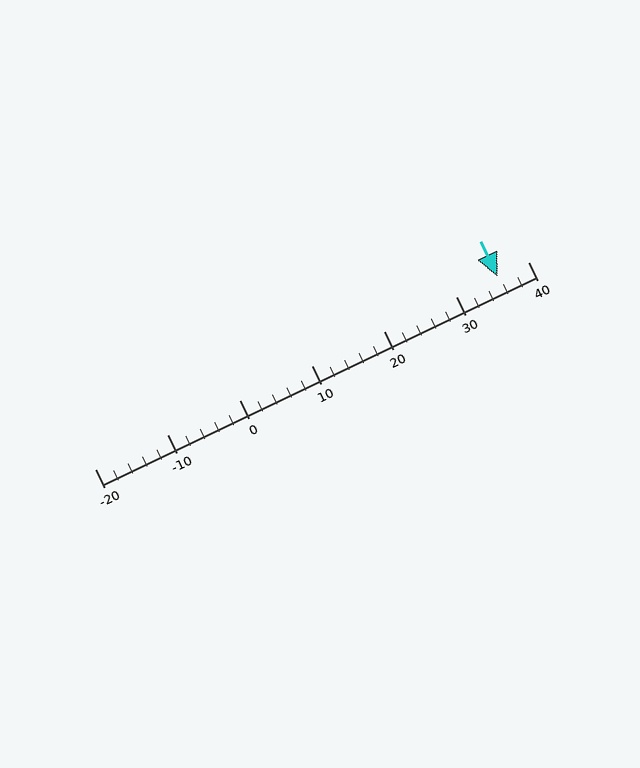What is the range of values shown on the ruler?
The ruler shows values from -20 to 40.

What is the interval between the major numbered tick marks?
The major tick marks are spaced 10 units apart.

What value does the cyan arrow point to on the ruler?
The cyan arrow points to approximately 36.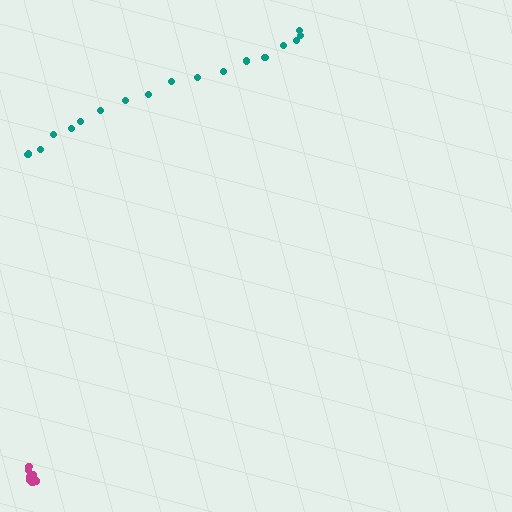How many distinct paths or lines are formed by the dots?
There are 2 distinct paths.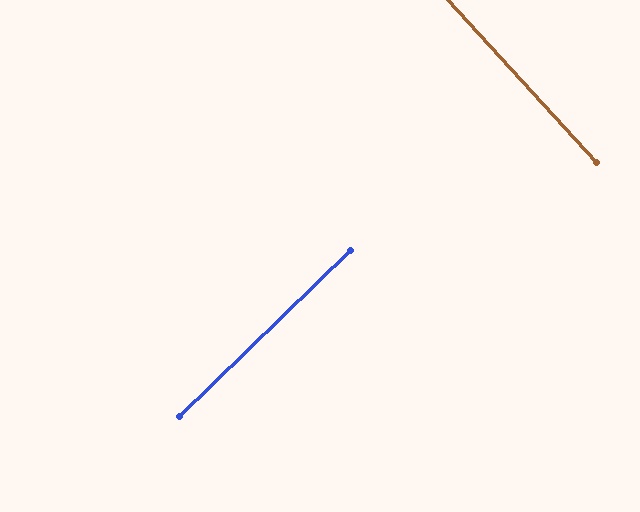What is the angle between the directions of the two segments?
Approximately 88 degrees.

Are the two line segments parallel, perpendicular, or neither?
Perpendicular — they meet at approximately 88°.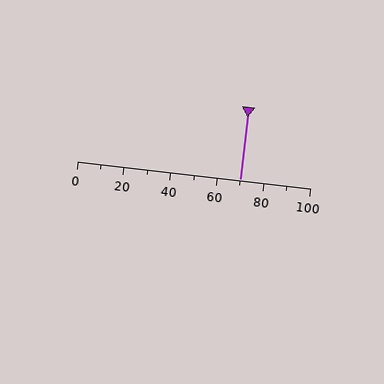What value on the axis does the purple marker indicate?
The marker indicates approximately 70.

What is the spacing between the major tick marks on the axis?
The major ticks are spaced 20 apart.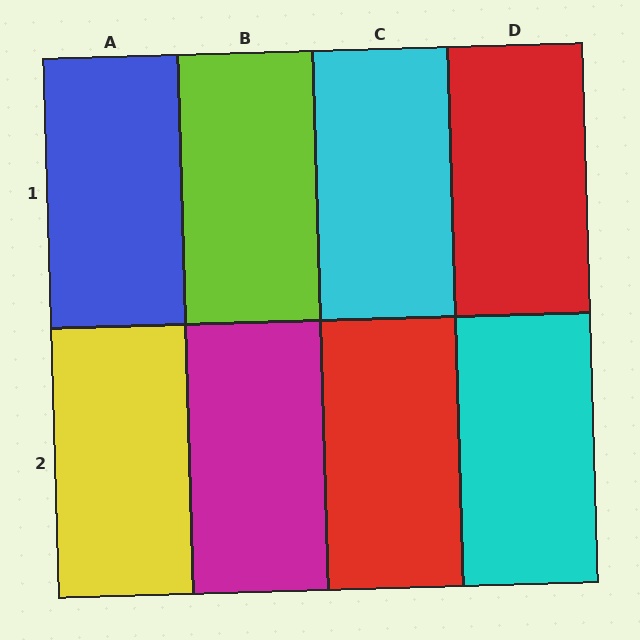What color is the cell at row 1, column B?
Lime.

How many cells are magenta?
1 cell is magenta.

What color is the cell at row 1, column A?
Blue.